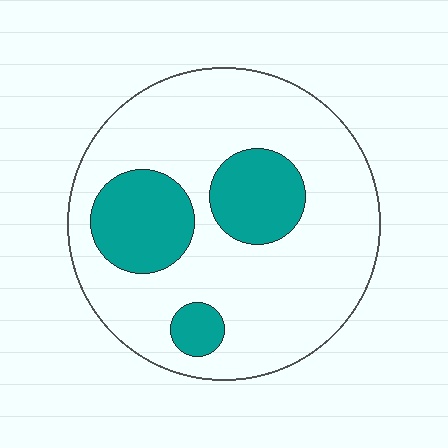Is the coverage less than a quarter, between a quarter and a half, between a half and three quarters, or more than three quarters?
Less than a quarter.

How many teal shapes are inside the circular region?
3.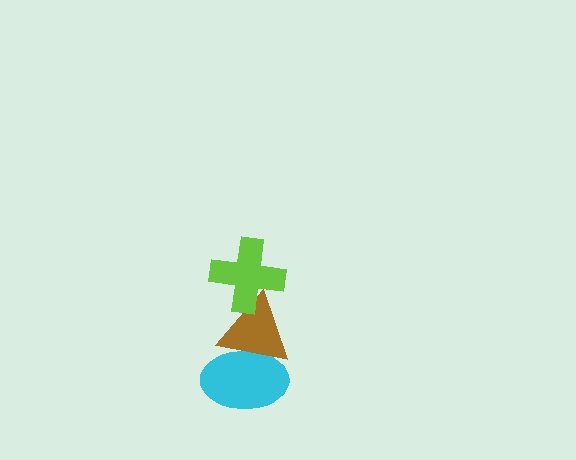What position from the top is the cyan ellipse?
The cyan ellipse is 3rd from the top.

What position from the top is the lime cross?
The lime cross is 1st from the top.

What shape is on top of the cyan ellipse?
The brown triangle is on top of the cyan ellipse.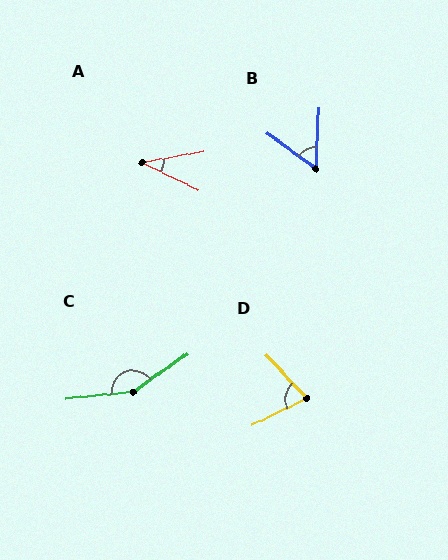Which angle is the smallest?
A, at approximately 36 degrees.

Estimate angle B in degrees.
Approximately 56 degrees.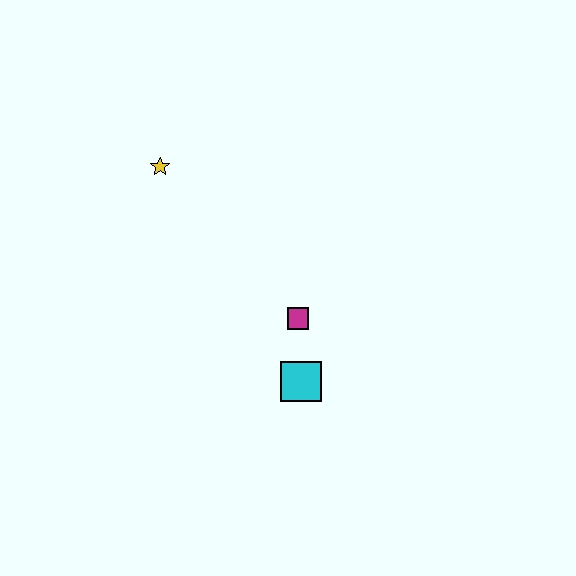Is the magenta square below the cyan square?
No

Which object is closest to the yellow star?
The magenta square is closest to the yellow star.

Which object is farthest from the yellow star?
The cyan square is farthest from the yellow star.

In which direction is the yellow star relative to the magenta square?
The yellow star is above the magenta square.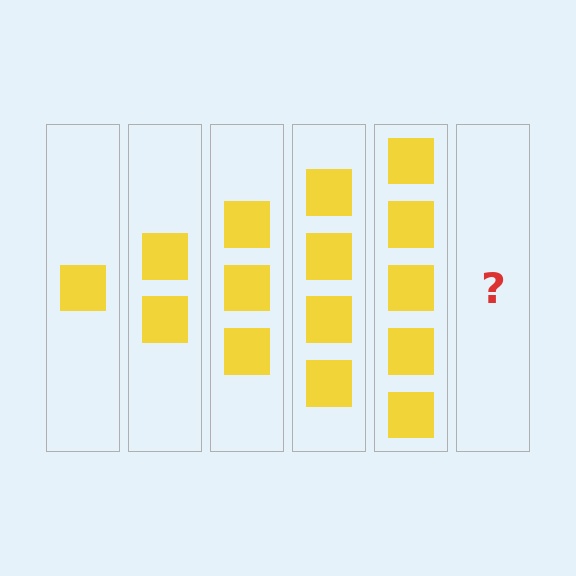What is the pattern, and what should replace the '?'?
The pattern is that each step adds one more square. The '?' should be 6 squares.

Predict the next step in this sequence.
The next step is 6 squares.